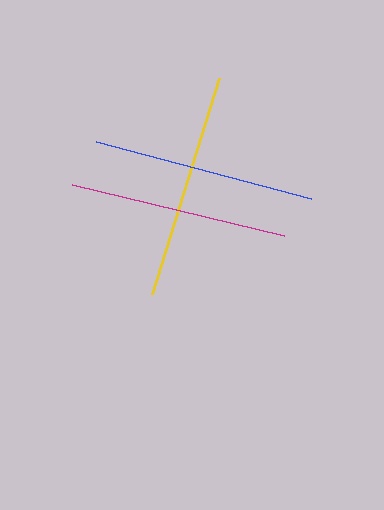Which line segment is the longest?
The yellow line is the longest at approximately 226 pixels.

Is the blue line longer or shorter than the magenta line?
The blue line is longer than the magenta line.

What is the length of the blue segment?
The blue segment is approximately 222 pixels long.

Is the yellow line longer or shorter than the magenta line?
The yellow line is longer than the magenta line.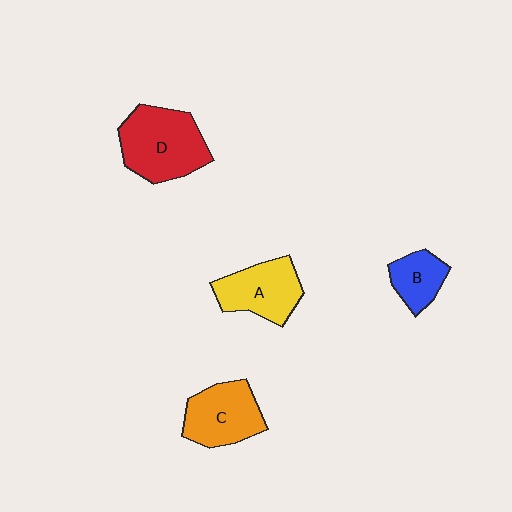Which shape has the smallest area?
Shape B (blue).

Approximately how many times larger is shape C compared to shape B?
Approximately 1.6 times.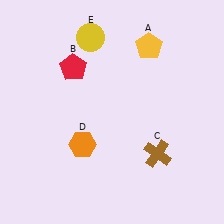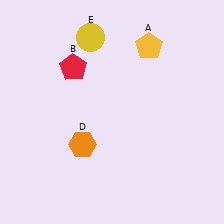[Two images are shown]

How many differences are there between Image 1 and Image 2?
There is 1 difference between the two images.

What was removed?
The brown cross (C) was removed in Image 2.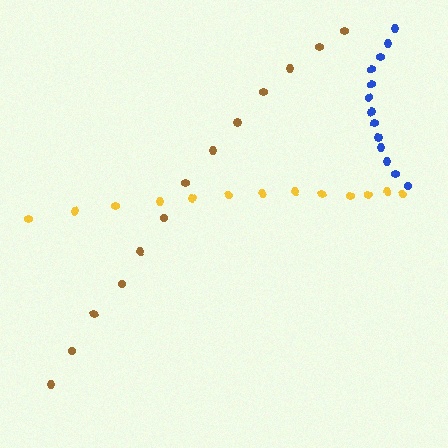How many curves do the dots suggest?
There are 3 distinct paths.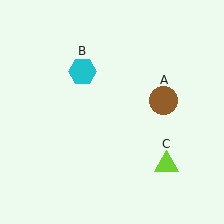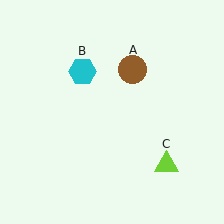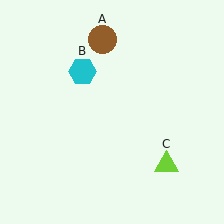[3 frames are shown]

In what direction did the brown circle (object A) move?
The brown circle (object A) moved up and to the left.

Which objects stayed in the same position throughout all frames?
Cyan hexagon (object B) and lime triangle (object C) remained stationary.